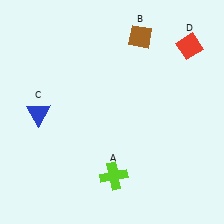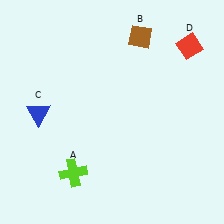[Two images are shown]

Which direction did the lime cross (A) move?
The lime cross (A) moved left.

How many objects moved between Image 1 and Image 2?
1 object moved between the two images.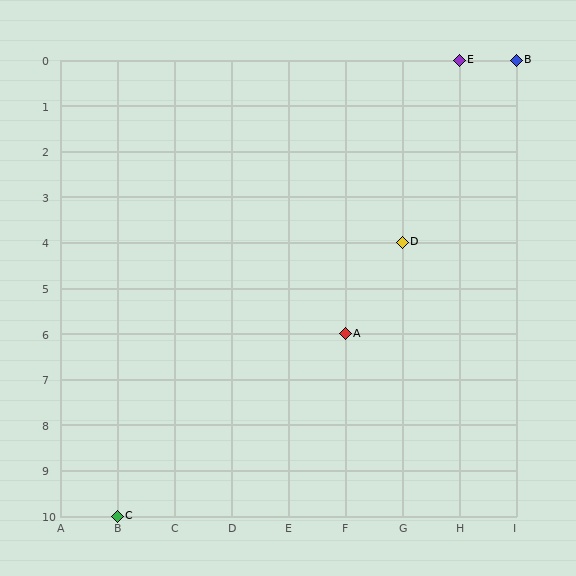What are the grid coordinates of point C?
Point C is at grid coordinates (B, 10).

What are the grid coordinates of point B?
Point B is at grid coordinates (I, 0).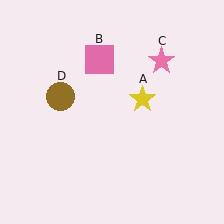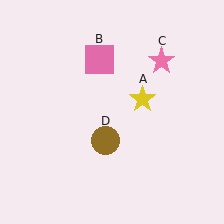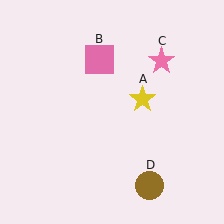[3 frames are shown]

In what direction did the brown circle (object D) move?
The brown circle (object D) moved down and to the right.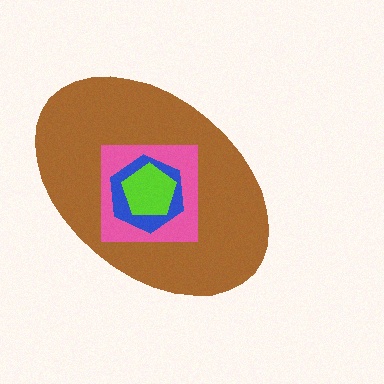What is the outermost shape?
The brown ellipse.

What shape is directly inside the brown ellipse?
The pink square.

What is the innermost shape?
The lime pentagon.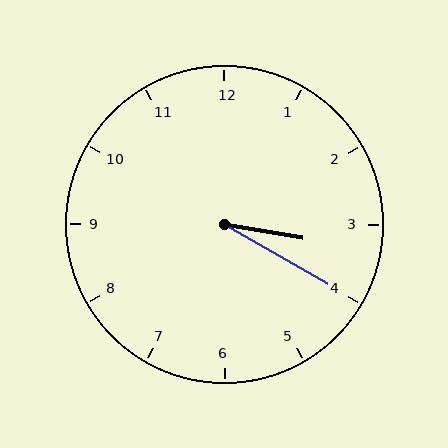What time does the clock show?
3:20.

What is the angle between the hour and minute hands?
Approximately 20 degrees.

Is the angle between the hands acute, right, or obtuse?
It is acute.